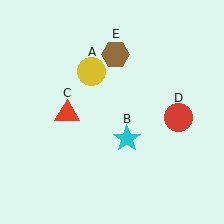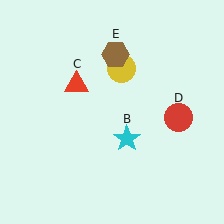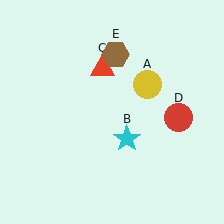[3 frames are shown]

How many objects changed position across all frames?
2 objects changed position: yellow circle (object A), red triangle (object C).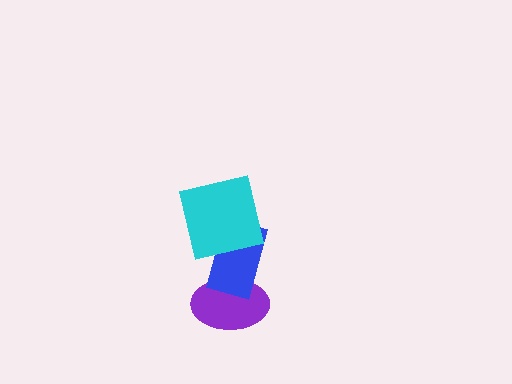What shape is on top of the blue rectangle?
The cyan square is on top of the blue rectangle.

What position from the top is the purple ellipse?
The purple ellipse is 3rd from the top.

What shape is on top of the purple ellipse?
The blue rectangle is on top of the purple ellipse.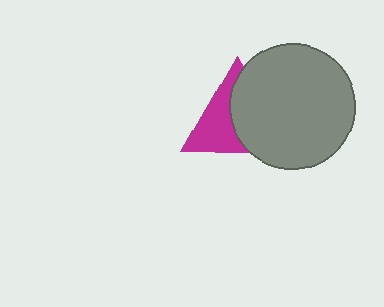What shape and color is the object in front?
The object in front is a gray circle.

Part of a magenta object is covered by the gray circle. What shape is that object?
It is a triangle.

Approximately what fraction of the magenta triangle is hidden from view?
Roughly 53% of the magenta triangle is hidden behind the gray circle.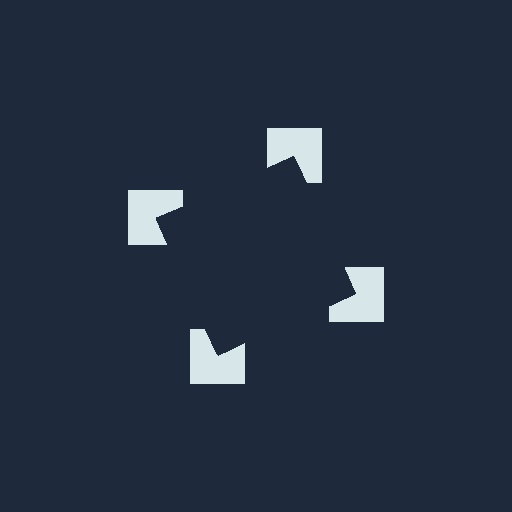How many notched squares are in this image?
There are 4 — one at each vertex of the illusory square.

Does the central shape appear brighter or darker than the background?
It typically appears slightly darker than the background, even though no actual brightness change is drawn.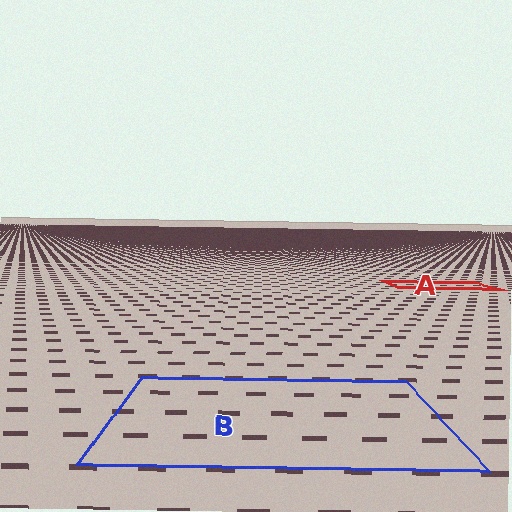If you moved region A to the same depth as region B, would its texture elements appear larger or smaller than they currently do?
They would appear larger. At a closer depth, the same texture elements are projected at a bigger on-screen size.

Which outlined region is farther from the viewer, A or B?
Region A is farther from the viewer — the texture elements inside it appear smaller and more densely packed.